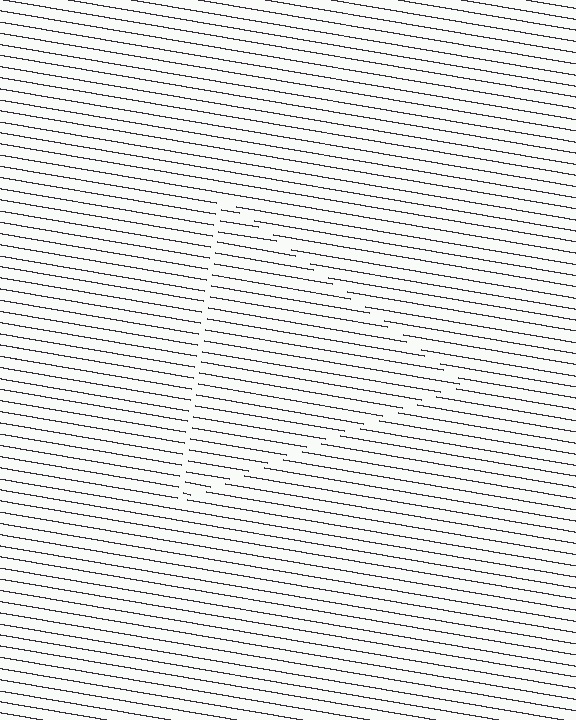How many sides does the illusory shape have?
3 sides — the line-ends trace a triangle.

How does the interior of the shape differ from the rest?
The interior of the shape contains the same grating, shifted by half a period — the contour is defined by the phase discontinuity where line-ends from the inner and outer gratings abut.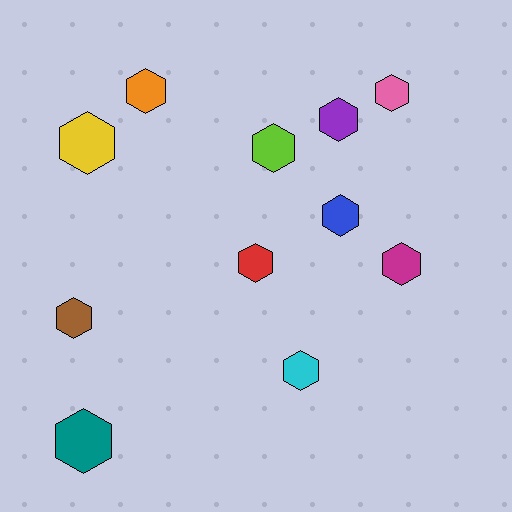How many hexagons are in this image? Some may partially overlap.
There are 11 hexagons.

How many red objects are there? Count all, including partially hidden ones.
There is 1 red object.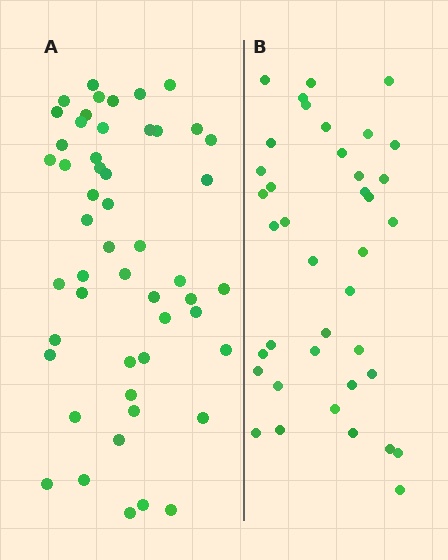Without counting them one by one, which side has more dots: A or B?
Region A (the left region) has more dots.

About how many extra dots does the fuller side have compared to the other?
Region A has roughly 12 or so more dots than region B.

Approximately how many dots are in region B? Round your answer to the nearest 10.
About 40 dots. (The exact count is 39, which rounds to 40.)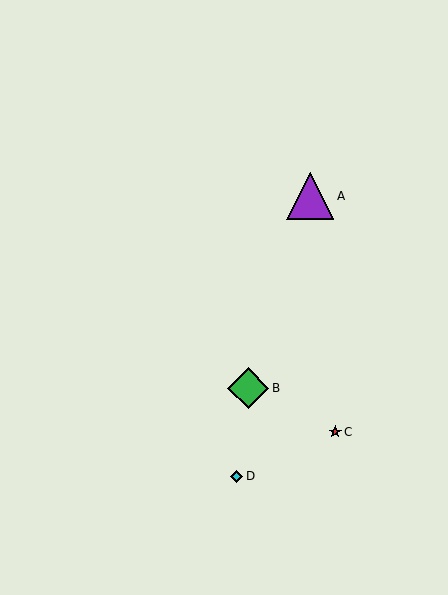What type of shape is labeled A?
Shape A is a purple triangle.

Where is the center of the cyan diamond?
The center of the cyan diamond is at (237, 476).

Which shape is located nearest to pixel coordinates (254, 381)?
The green diamond (labeled B) at (248, 388) is nearest to that location.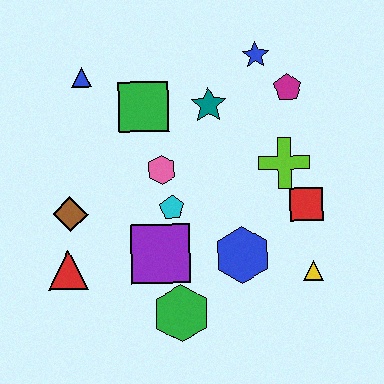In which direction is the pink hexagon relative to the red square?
The pink hexagon is to the left of the red square.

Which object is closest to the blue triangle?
The green square is closest to the blue triangle.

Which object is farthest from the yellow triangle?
The blue triangle is farthest from the yellow triangle.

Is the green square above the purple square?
Yes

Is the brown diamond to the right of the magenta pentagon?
No